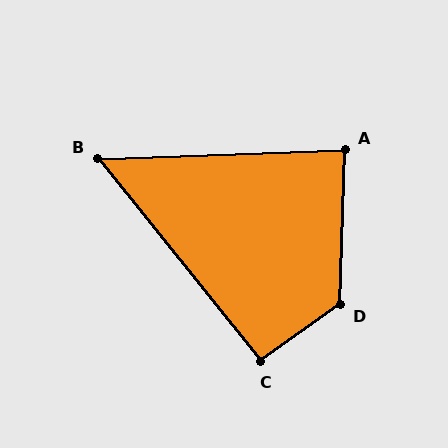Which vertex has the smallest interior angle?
B, at approximately 53 degrees.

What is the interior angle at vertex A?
Approximately 86 degrees (approximately right).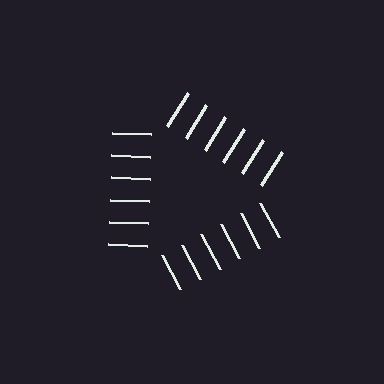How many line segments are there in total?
18 — 6 along each of the 3 edges.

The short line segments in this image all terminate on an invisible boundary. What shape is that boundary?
An illusory triangle — the line segments terminate on its edges but no continuous stroke is drawn.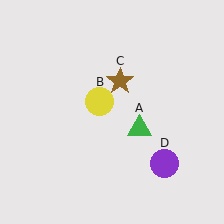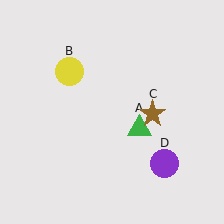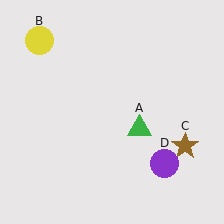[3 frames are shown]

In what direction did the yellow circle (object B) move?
The yellow circle (object B) moved up and to the left.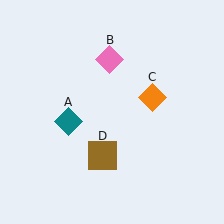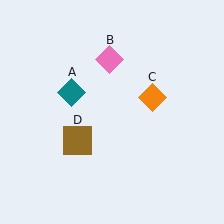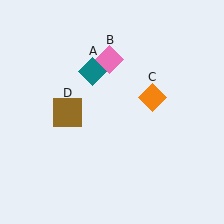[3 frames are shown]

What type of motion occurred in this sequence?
The teal diamond (object A), brown square (object D) rotated clockwise around the center of the scene.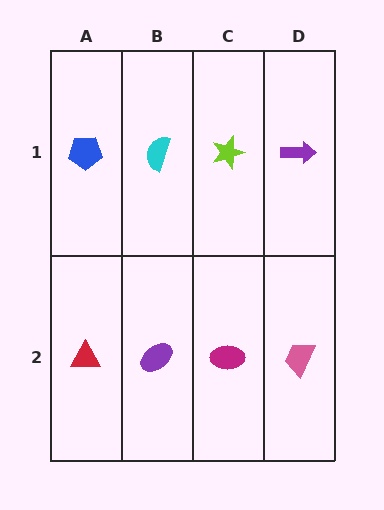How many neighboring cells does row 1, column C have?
3.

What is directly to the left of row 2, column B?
A red triangle.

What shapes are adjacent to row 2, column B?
A cyan semicircle (row 1, column B), a red triangle (row 2, column A), a magenta ellipse (row 2, column C).